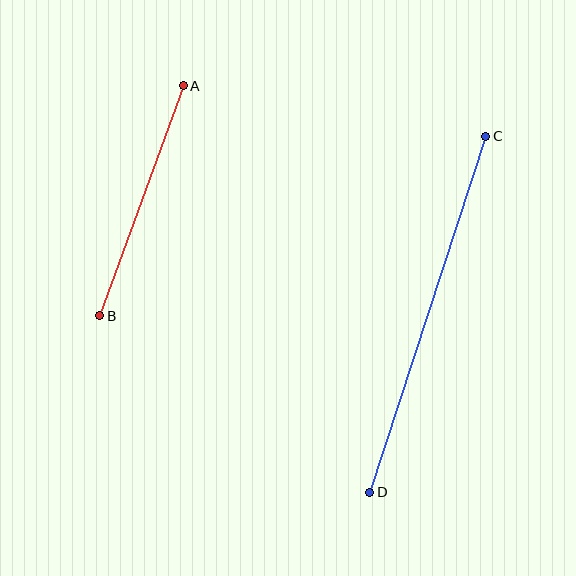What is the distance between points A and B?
The distance is approximately 245 pixels.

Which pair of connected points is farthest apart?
Points C and D are farthest apart.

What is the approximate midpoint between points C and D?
The midpoint is at approximately (428, 314) pixels.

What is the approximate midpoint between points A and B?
The midpoint is at approximately (141, 201) pixels.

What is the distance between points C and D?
The distance is approximately 375 pixels.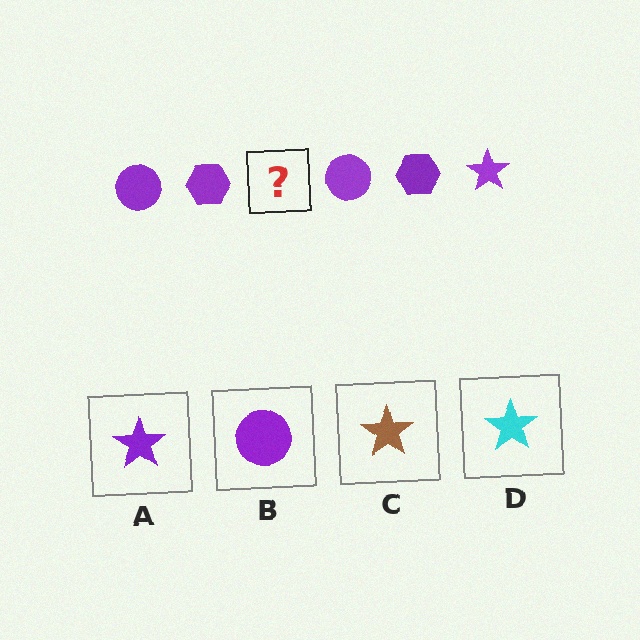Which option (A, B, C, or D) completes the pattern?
A.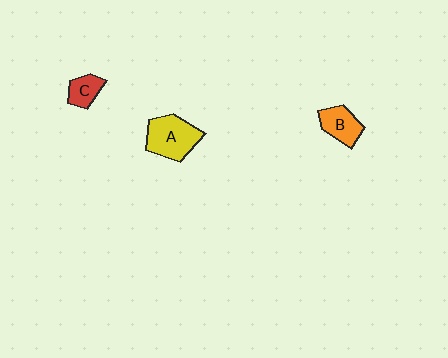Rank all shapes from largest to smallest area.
From largest to smallest: A (yellow), B (orange), C (red).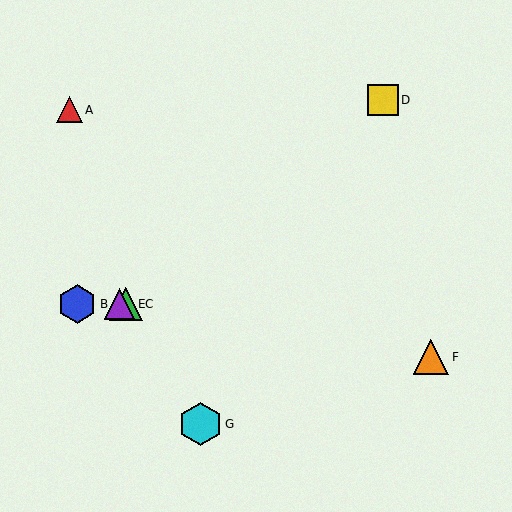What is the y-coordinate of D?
Object D is at y≈100.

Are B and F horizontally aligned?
No, B is at y≈304 and F is at y≈357.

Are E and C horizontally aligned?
Yes, both are at y≈304.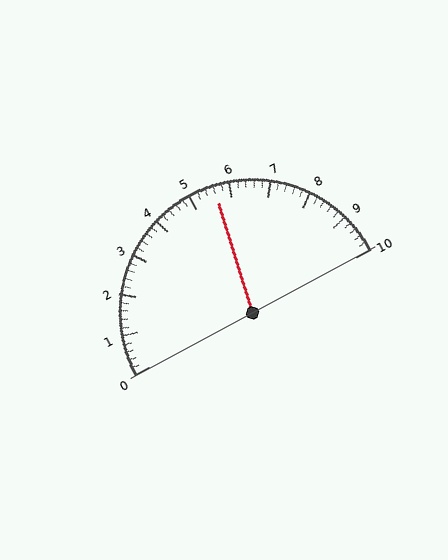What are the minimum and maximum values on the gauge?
The gauge ranges from 0 to 10.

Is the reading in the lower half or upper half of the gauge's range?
The reading is in the upper half of the range (0 to 10).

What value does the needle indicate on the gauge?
The needle indicates approximately 5.6.